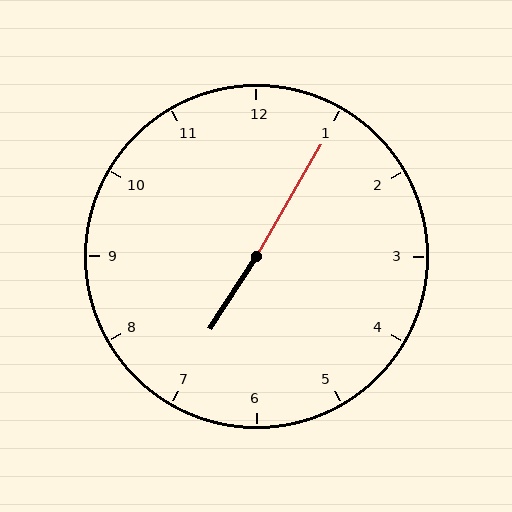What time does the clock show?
7:05.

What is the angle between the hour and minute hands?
Approximately 178 degrees.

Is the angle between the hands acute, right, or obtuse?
It is obtuse.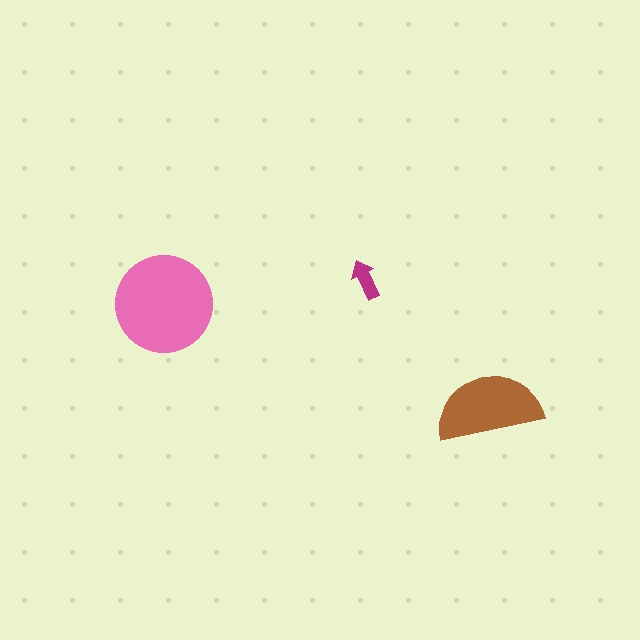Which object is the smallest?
The magenta arrow.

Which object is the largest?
The pink circle.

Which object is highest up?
The magenta arrow is topmost.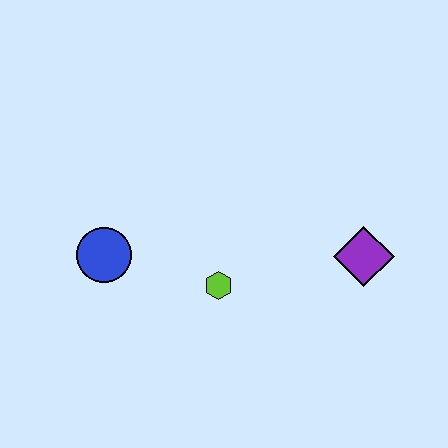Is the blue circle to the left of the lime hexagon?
Yes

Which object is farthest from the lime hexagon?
The purple diamond is farthest from the lime hexagon.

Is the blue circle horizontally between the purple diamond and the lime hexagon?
No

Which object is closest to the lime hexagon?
The blue circle is closest to the lime hexagon.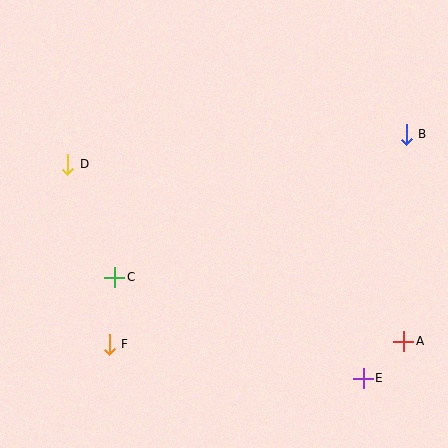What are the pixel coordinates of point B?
Point B is at (406, 134).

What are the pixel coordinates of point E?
Point E is at (363, 378).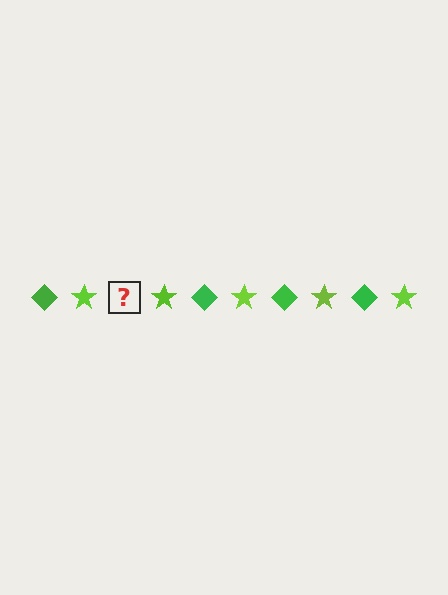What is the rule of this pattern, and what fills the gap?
The rule is that the pattern alternates between green diamond and lime star. The gap should be filled with a green diamond.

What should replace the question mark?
The question mark should be replaced with a green diamond.